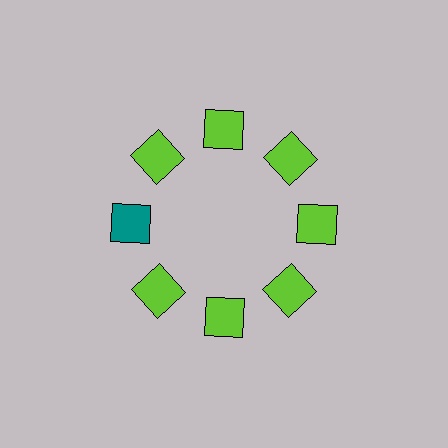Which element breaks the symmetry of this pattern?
The teal square at roughly the 9 o'clock position breaks the symmetry. All other shapes are lime squares.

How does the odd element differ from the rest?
It has a different color: teal instead of lime.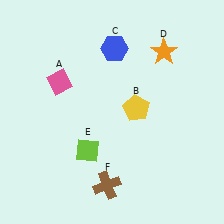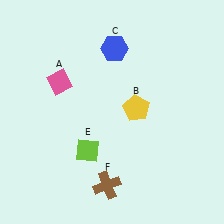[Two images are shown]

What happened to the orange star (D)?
The orange star (D) was removed in Image 2. It was in the top-right area of Image 1.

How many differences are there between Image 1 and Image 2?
There is 1 difference between the two images.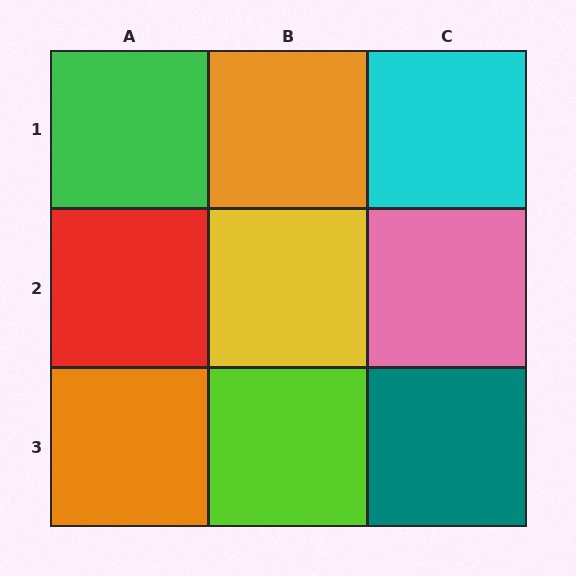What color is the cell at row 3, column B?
Lime.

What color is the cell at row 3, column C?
Teal.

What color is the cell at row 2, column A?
Red.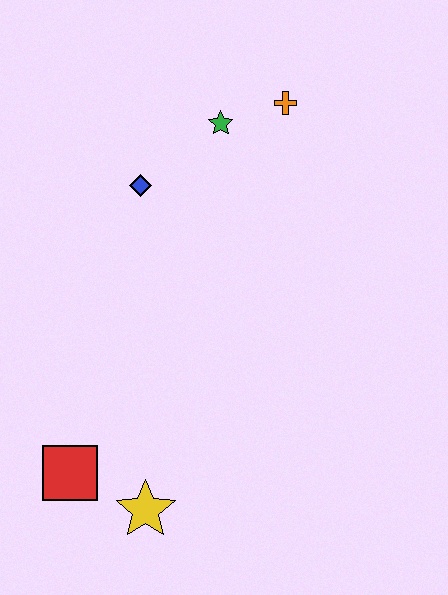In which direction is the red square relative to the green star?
The red square is below the green star.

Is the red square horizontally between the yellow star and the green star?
No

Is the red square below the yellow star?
No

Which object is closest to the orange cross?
The green star is closest to the orange cross.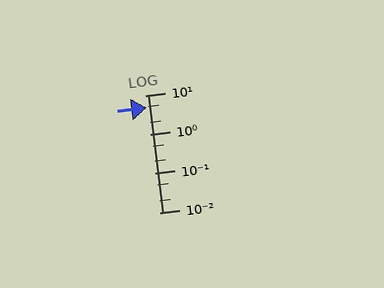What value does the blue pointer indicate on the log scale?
The pointer indicates approximately 4.8.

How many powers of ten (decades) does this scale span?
The scale spans 3 decades, from 0.01 to 10.